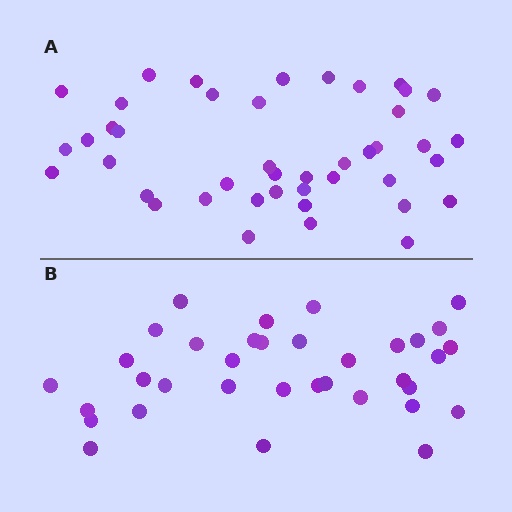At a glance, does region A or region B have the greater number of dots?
Region A (the top region) has more dots.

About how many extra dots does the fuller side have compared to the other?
Region A has roughly 8 or so more dots than region B.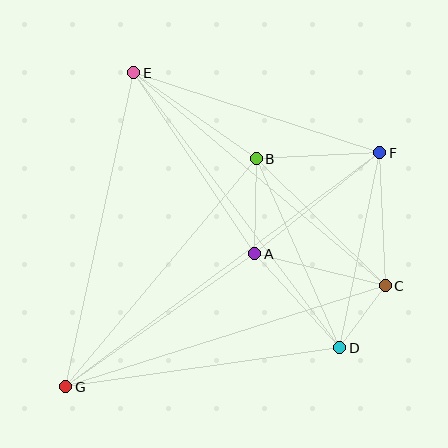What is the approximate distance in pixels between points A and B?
The distance between A and B is approximately 95 pixels.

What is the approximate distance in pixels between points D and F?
The distance between D and F is approximately 199 pixels.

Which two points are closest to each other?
Points C and D are closest to each other.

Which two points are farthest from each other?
Points F and G are farthest from each other.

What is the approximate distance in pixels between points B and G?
The distance between B and G is approximately 297 pixels.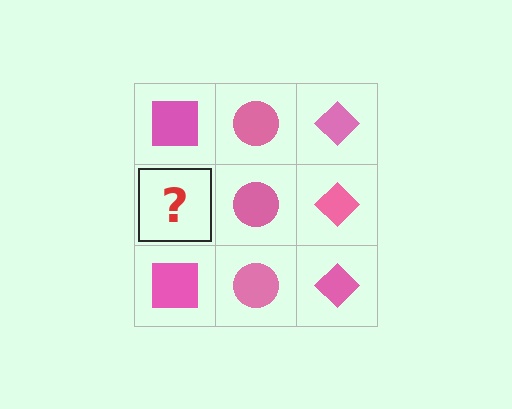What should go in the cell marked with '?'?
The missing cell should contain a pink square.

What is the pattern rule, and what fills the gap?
The rule is that each column has a consistent shape. The gap should be filled with a pink square.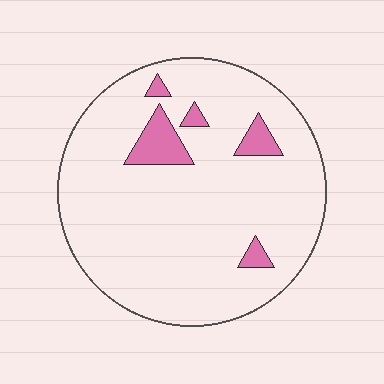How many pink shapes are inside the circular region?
5.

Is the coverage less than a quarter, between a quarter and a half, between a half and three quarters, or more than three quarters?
Less than a quarter.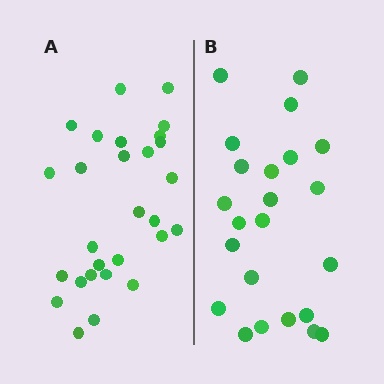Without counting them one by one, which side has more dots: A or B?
Region A (the left region) has more dots.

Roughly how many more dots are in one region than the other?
Region A has about 5 more dots than region B.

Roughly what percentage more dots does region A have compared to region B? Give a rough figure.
About 20% more.